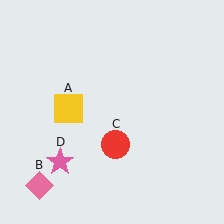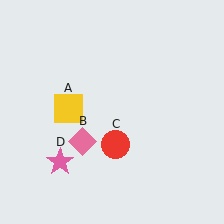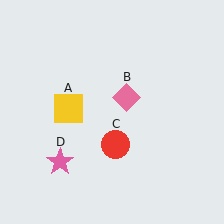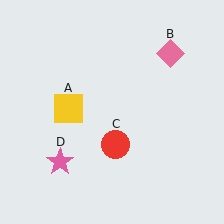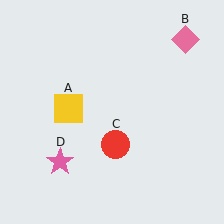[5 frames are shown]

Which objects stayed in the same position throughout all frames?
Yellow square (object A) and red circle (object C) and pink star (object D) remained stationary.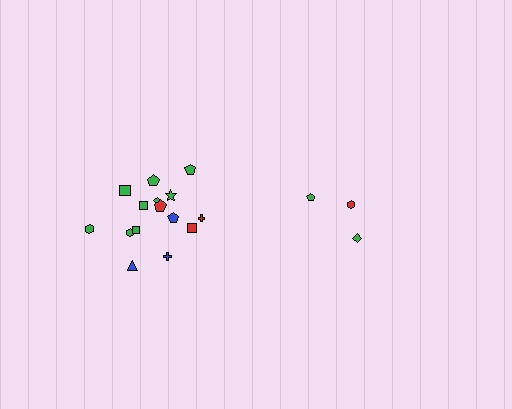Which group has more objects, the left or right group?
The left group.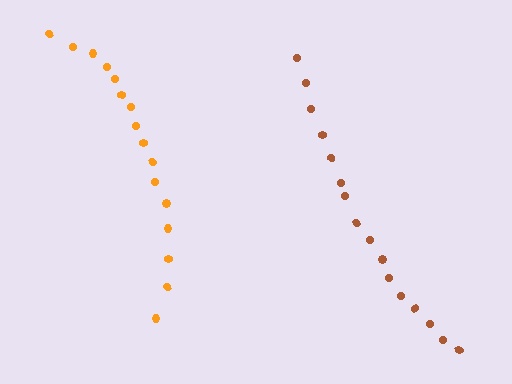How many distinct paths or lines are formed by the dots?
There are 2 distinct paths.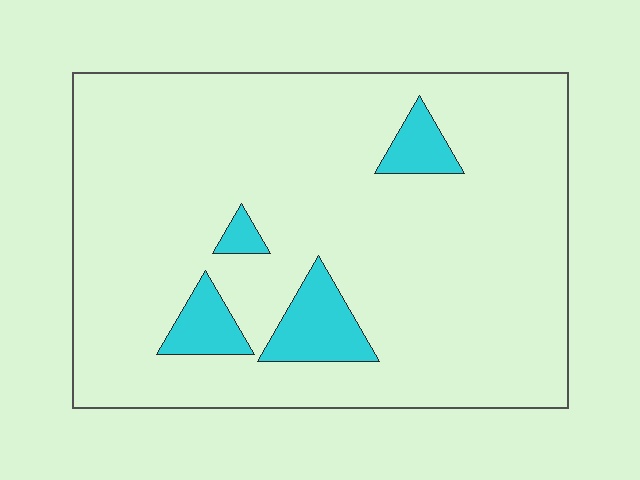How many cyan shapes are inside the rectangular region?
4.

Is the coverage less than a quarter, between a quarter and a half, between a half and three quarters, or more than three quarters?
Less than a quarter.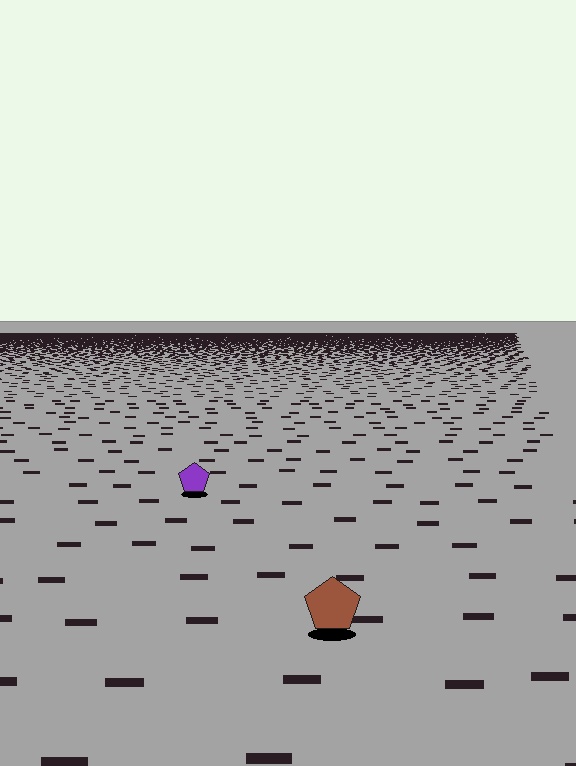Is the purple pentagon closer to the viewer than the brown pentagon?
No. The brown pentagon is closer — you can tell from the texture gradient: the ground texture is coarser near it.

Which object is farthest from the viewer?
The purple pentagon is farthest from the viewer. It appears smaller and the ground texture around it is denser.